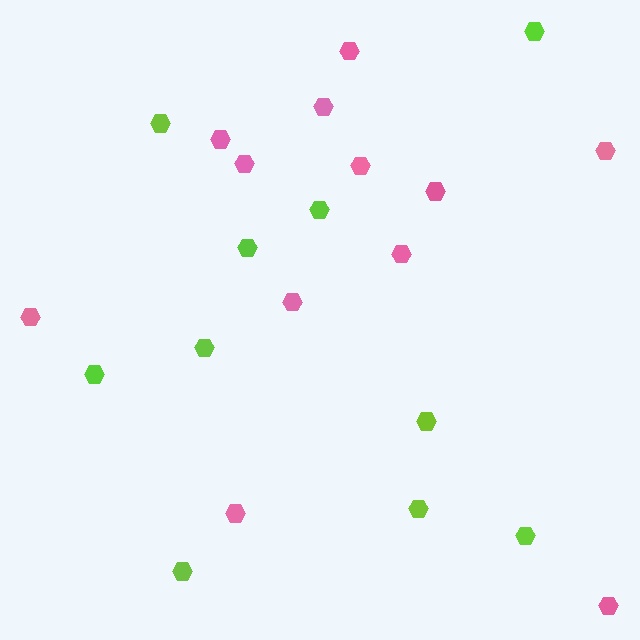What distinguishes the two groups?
There are 2 groups: one group of pink hexagons (12) and one group of lime hexagons (10).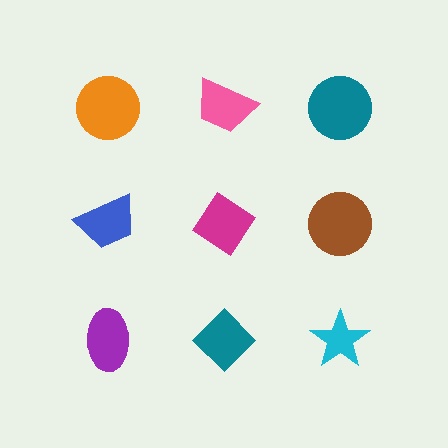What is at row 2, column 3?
A brown circle.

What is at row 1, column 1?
An orange circle.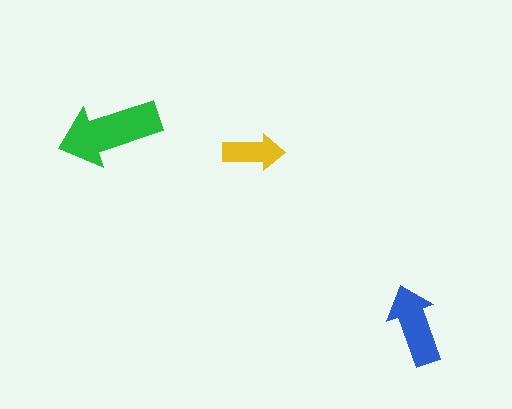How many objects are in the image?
There are 3 objects in the image.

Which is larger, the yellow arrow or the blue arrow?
The blue one.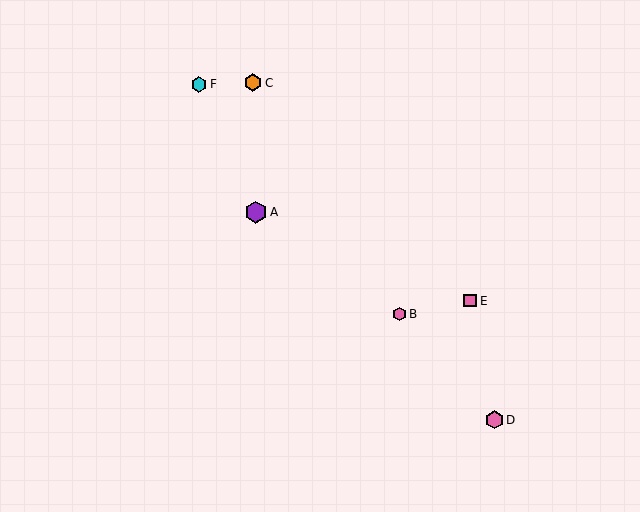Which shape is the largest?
The purple hexagon (labeled A) is the largest.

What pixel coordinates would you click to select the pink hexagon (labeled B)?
Click at (400, 314) to select the pink hexagon B.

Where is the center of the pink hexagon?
The center of the pink hexagon is at (494, 420).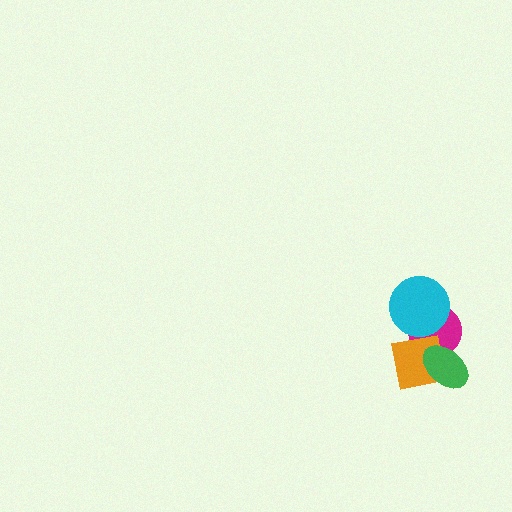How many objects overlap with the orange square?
3 objects overlap with the orange square.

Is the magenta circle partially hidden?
Yes, it is partially covered by another shape.